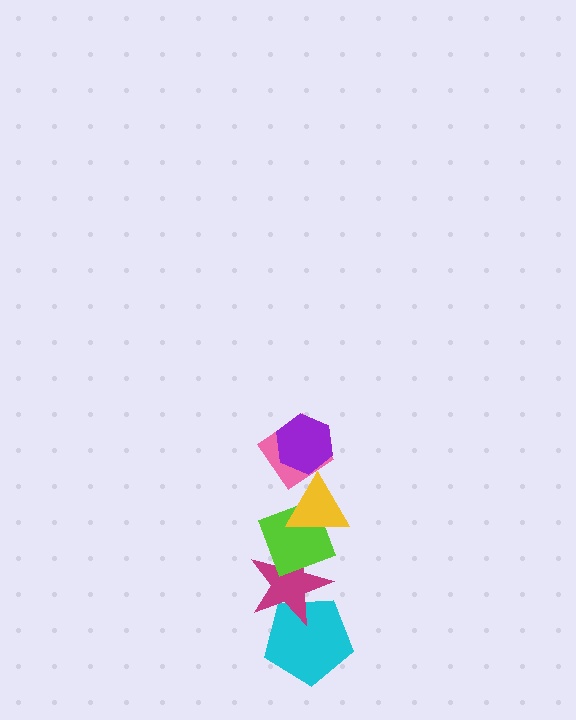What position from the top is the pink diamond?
The pink diamond is 2nd from the top.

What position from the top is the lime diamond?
The lime diamond is 4th from the top.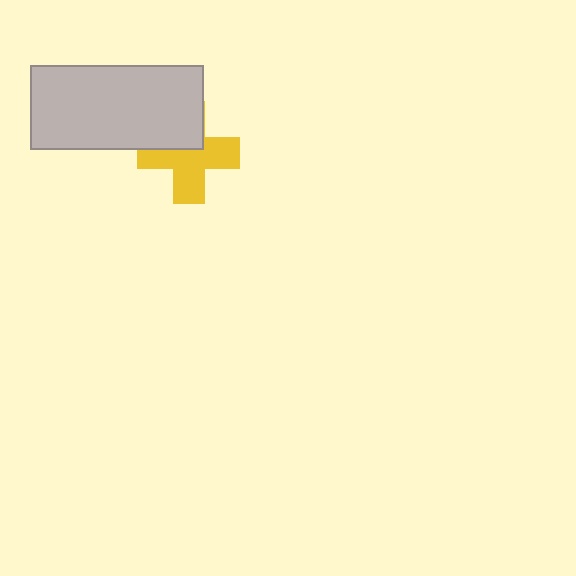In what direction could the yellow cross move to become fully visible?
The yellow cross could move down. That would shift it out from behind the light gray rectangle entirely.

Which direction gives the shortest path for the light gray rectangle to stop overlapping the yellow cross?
Moving up gives the shortest separation.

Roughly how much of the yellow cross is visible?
Most of it is visible (roughly 66%).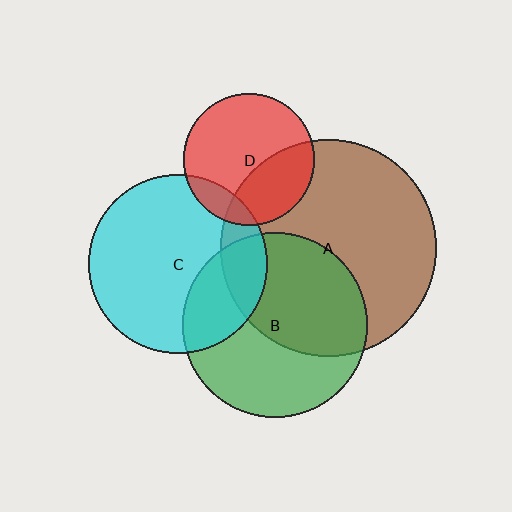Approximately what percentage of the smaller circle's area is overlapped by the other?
Approximately 35%.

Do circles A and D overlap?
Yes.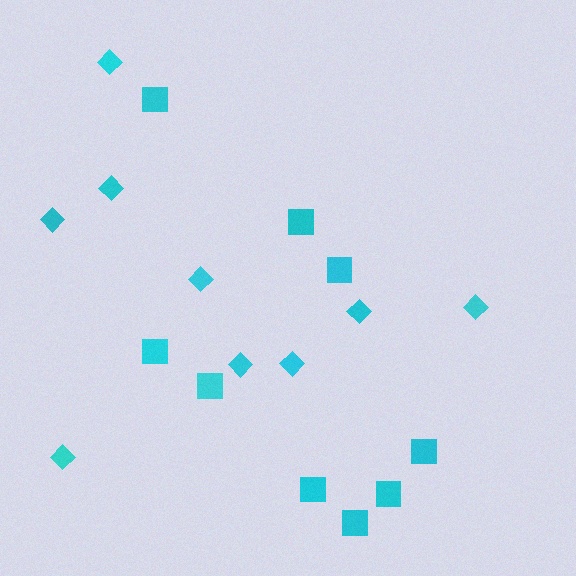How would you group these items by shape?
There are 2 groups: one group of diamonds (9) and one group of squares (9).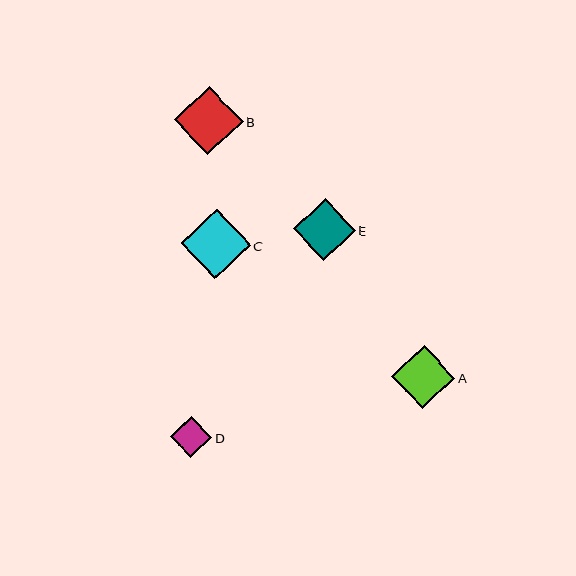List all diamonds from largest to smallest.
From largest to smallest: C, B, A, E, D.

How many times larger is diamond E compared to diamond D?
Diamond E is approximately 1.5 times the size of diamond D.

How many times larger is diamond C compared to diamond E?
Diamond C is approximately 1.1 times the size of diamond E.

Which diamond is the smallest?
Diamond D is the smallest with a size of approximately 41 pixels.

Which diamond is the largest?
Diamond C is the largest with a size of approximately 70 pixels.